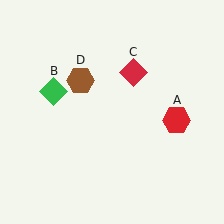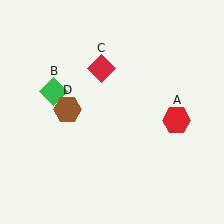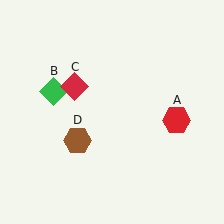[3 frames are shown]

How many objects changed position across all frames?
2 objects changed position: red diamond (object C), brown hexagon (object D).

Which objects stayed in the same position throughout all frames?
Red hexagon (object A) and green diamond (object B) remained stationary.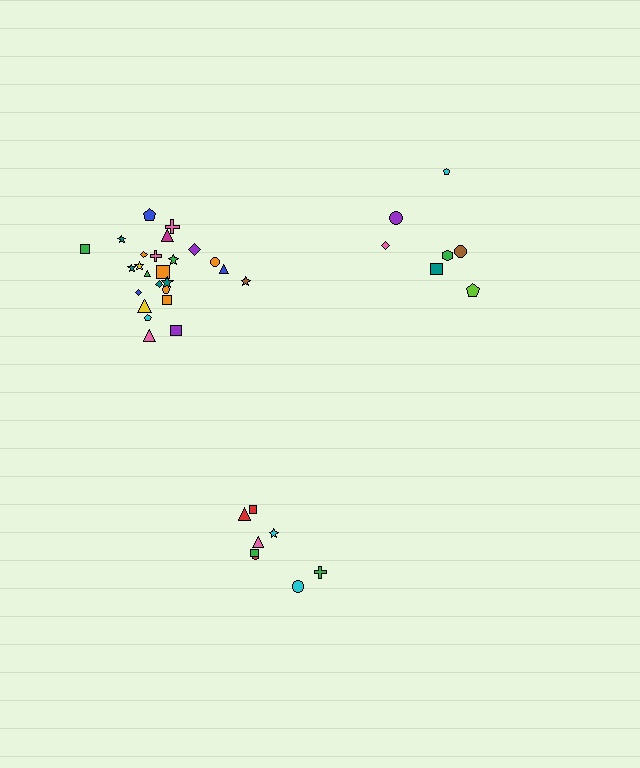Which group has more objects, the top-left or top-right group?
The top-left group.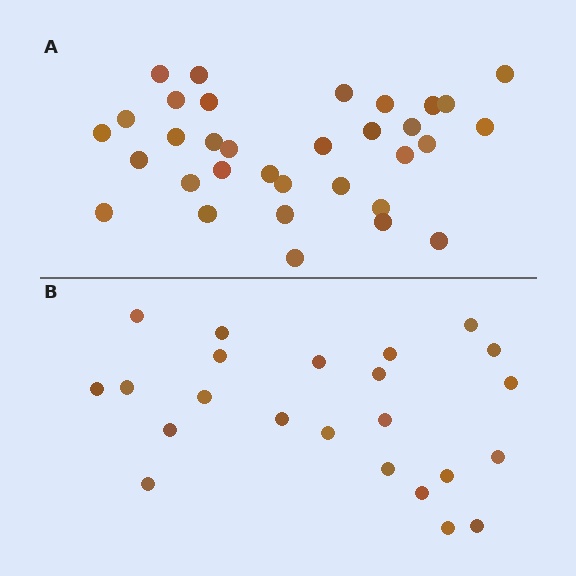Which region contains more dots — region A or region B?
Region A (the top region) has more dots.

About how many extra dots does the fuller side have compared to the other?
Region A has roughly 10 or so more dots than region B.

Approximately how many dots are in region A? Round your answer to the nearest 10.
About 30 dots. (The exact count is 33, which rounds to 30.)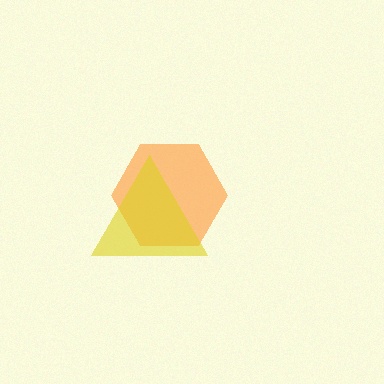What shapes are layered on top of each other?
The layered shapes are: an orange hexagon, a yellow triangle.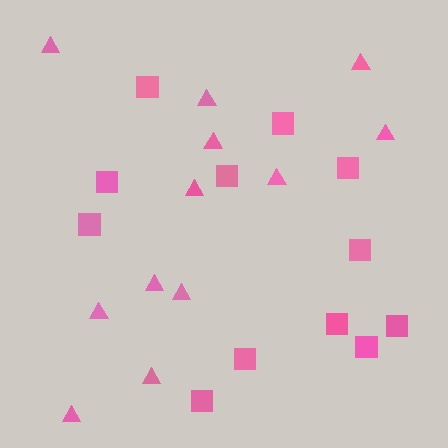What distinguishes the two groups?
There are 2 groups: one group of triangles (12) and one group of squares (12).